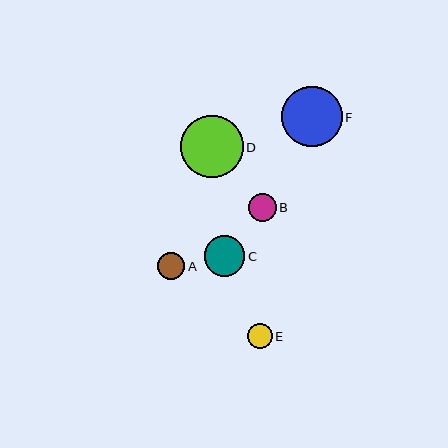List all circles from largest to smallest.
From largest to smallest: D, F, C, B, A, E.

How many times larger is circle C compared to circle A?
Circle C is approximately 1.5 times the size of circle A.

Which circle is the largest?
Circle D is the largest with a size of approximately 62 pixels.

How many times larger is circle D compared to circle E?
Circle D is approximately 2.5 times the size of circle E.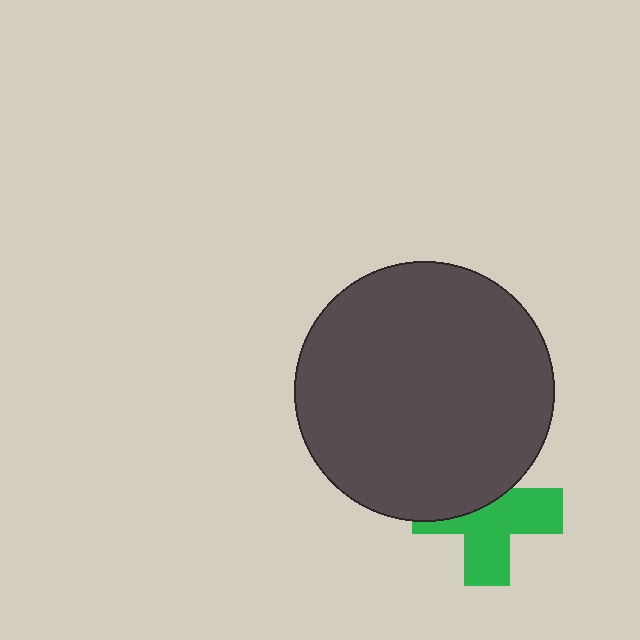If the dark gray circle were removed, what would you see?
You would see the complete green cross.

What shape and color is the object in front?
The object in front is a dark gray circle.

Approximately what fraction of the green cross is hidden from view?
Roughly 42% of the green cross is hidden behind the dark gray circle.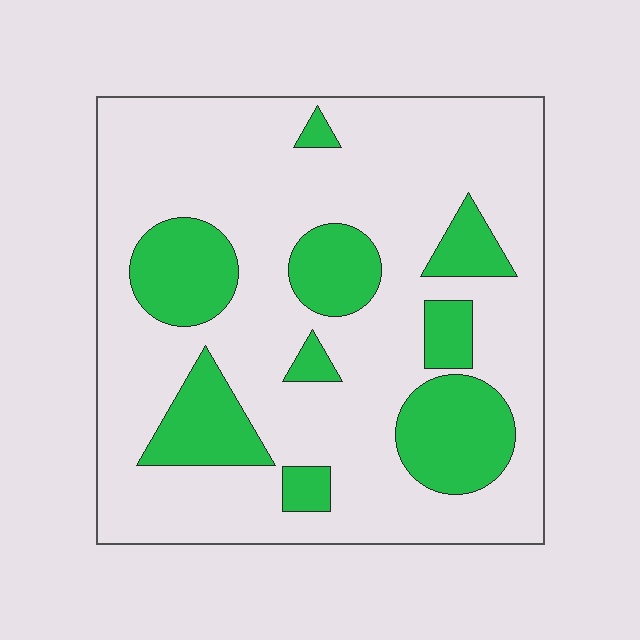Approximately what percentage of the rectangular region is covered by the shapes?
Approximately 25%.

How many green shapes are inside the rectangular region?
9.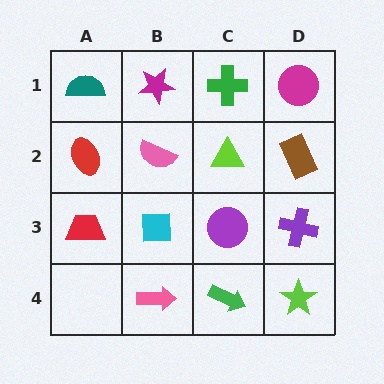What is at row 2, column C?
A lime triangle.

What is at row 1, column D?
A magenta circle.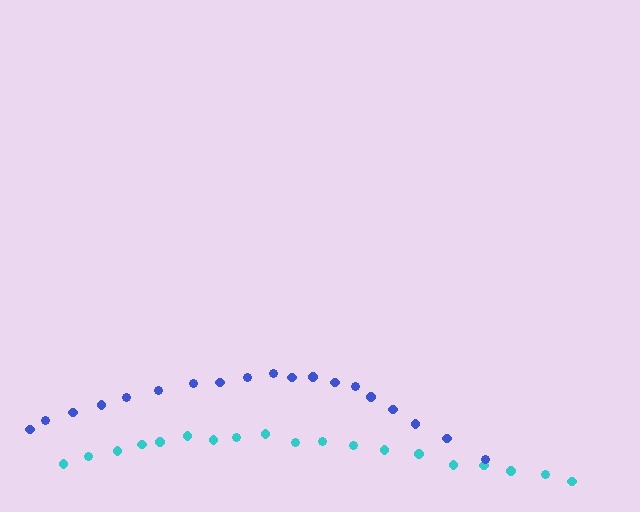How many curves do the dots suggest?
There are 2 distinct paths.